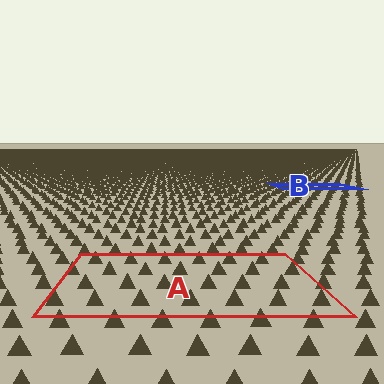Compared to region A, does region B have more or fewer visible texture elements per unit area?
Region B has more texture elements per unit area — they are packed more densely because it is farther away.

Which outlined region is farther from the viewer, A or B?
Region B is farther from the viewer — the texture elements inside it appear smaller and more densely packed.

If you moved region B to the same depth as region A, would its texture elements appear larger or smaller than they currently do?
They would appear larger. At a closer depth, the same texture elements are projected at a bigger on-screen size.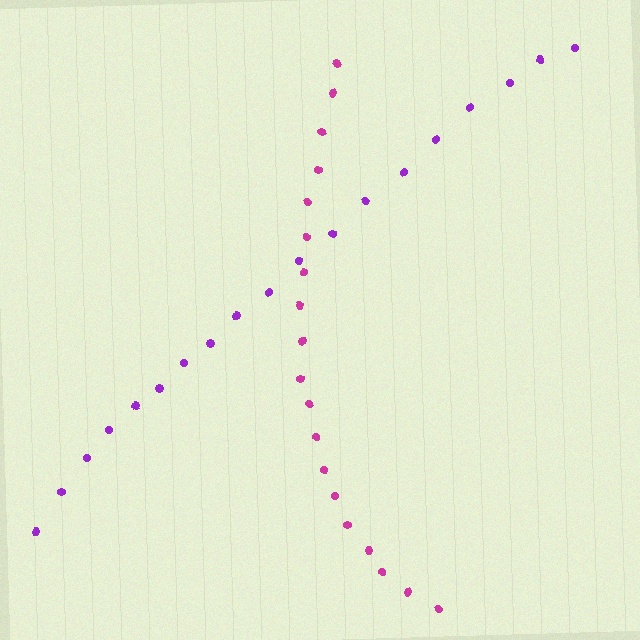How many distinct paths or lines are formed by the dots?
There are 2 distinct paths.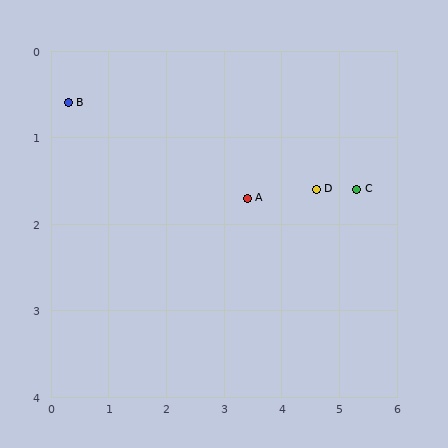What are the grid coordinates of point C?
Point C is at approximately (5.3, 1.6).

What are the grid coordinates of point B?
Point B is at approximately (0.3, 0.6).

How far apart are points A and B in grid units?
Points A and B are about 3.3 grid units apart.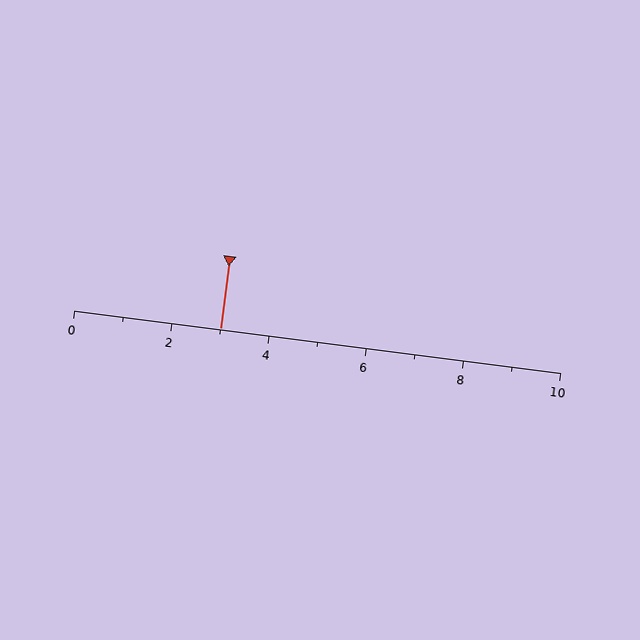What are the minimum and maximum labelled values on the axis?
The axis runs from 0 to 10.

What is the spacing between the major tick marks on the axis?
The major ticks are spaced 2 apart.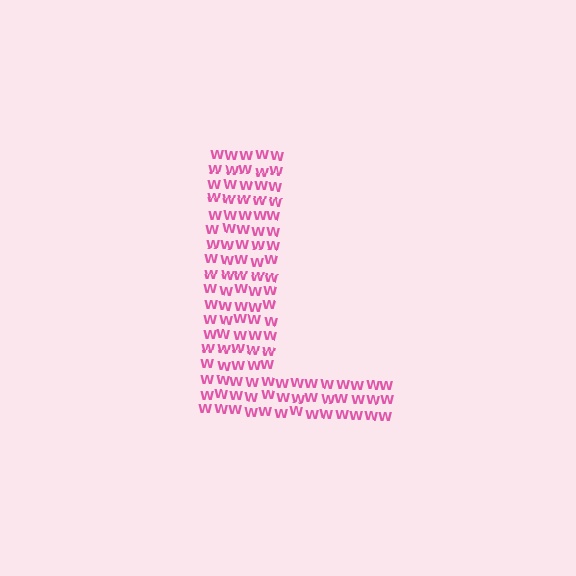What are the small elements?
The small elements are letter W's.